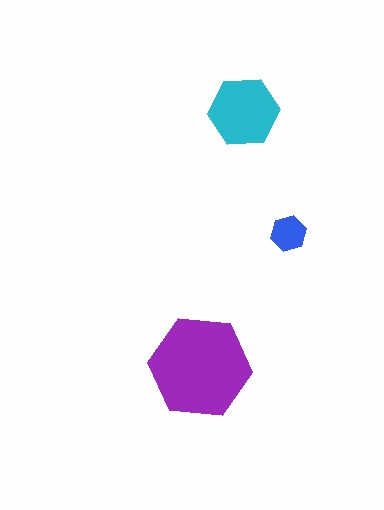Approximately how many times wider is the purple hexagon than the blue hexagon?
About 3 times wider.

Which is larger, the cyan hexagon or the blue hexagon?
The cyan one.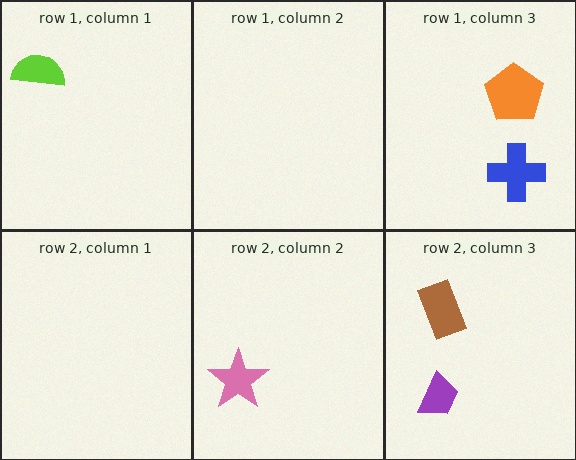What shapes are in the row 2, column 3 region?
The brown rectangle, the purple trapezoid.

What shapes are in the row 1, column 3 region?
The blue cross, the orange pentagon.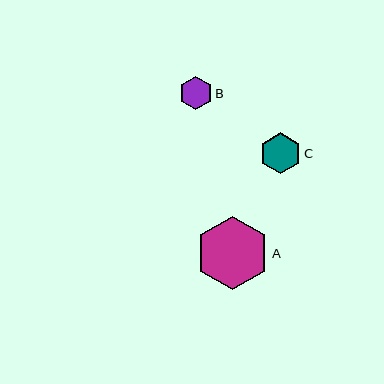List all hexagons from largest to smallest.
From largest to smallest: A, C, B.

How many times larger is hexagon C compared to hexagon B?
Hexagon C is approximately 1.2 times the size of hexagon B.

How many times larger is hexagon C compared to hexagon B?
Hexagon C is approximately 1.2 times the size of hexagon B.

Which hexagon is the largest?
Hexagon A is the largest with a size of approximately 74 pixels.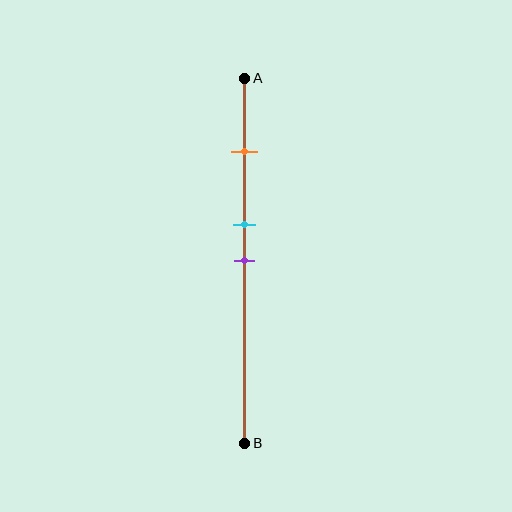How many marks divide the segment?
There are 3 marks dividing the segment.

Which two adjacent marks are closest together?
The cyan and purple marks are the closest adjacent pair.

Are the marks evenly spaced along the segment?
No, the marks are not evenly spaced.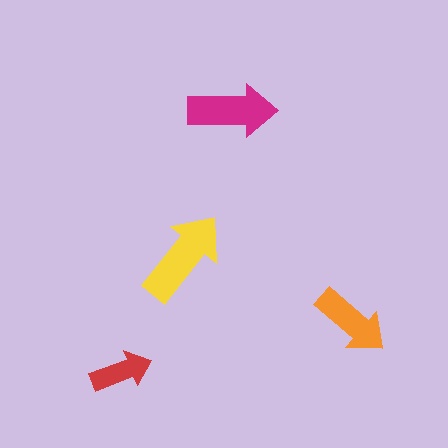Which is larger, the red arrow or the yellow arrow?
The yellow one.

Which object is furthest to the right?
The orange arrow is rightmost.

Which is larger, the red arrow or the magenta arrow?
The magenta one.